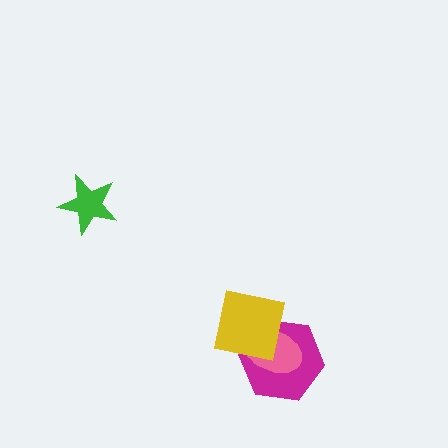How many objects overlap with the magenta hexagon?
2 objects overlap with the magenta hexagon.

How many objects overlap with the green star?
0 objects overlap with the green star.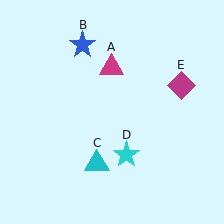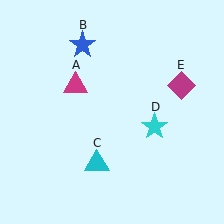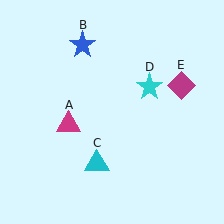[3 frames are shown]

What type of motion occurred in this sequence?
The magenta triangle (object A), cyan star (object D) rotated counterclockwise around the center of the scene.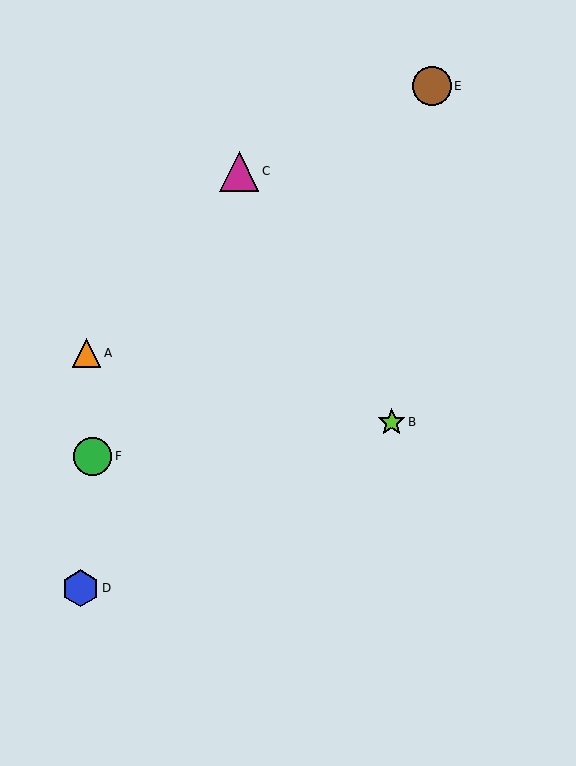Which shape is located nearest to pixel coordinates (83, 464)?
The green circle (labeled F) at (92, 456) is nearest to that location.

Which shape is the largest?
The magenta triangle (labeled C) is the largest.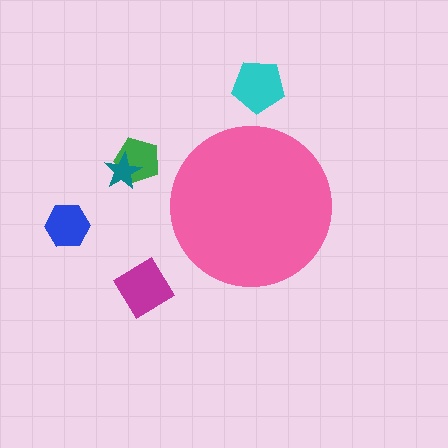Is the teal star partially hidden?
No, the teal star is fully visible.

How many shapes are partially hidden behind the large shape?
0 shapes are partially hidden.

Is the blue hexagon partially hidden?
No, the blue hexagon is fully visible.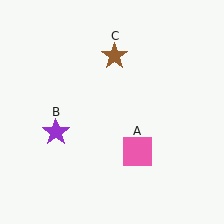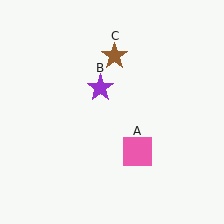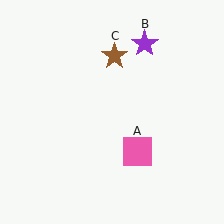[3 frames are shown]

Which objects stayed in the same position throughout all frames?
Pink square (object A) and brown star (object C) remained stationary.